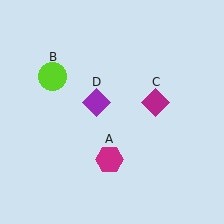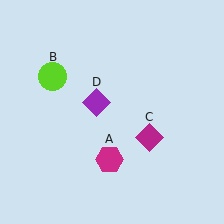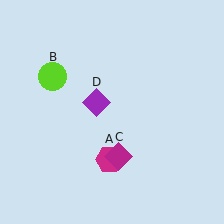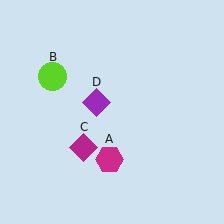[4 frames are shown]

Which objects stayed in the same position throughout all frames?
Magenta hexagon (object A) and lime circle (object B) and purple diamond (object D) remained stationary.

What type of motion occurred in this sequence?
The magenta diamond (object C) rotated clockwise around the center of the scene.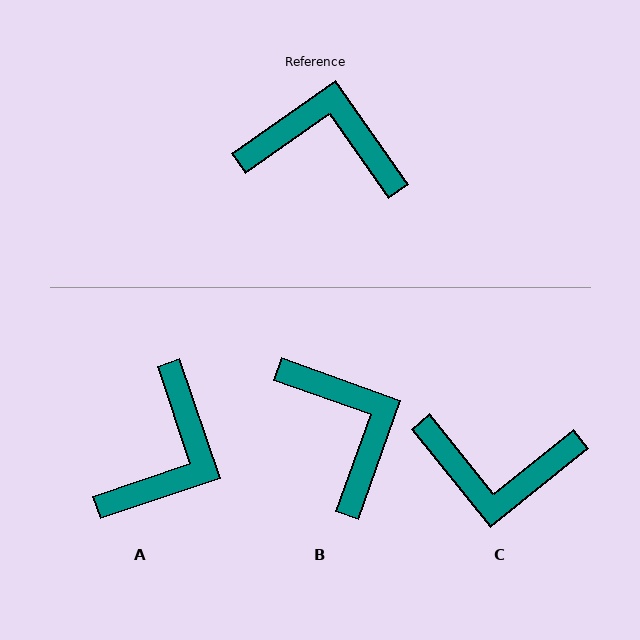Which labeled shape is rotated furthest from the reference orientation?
C, about 176 degrees away.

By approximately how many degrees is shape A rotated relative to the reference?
Approximately 107 degrees clockwise.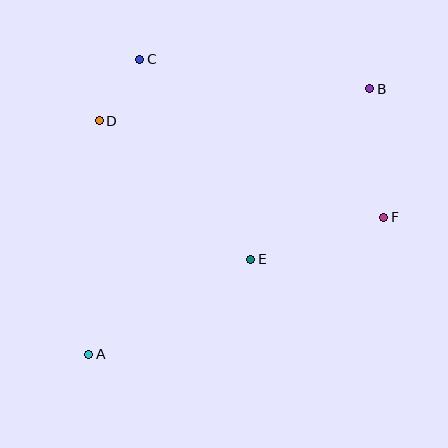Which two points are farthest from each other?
Points A and B are farthest from each other.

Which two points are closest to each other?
Points C and D are closest to each other.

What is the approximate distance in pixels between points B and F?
The distance between B and F is approximately 129 pixels.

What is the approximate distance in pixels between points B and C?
The distance between B and C is approximately 232 pixels.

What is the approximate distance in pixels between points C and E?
The distance between C and E is approximately 229 pixels.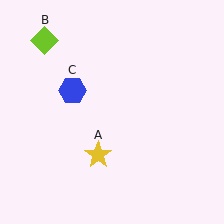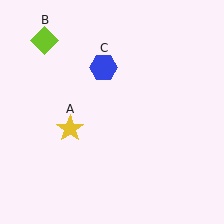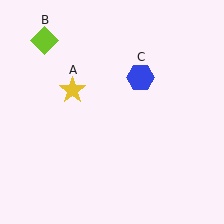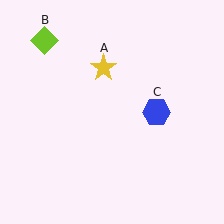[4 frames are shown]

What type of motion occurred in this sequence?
The yellow star (object A), blue hexagon (object C) rotated clockwise around the center of the scene.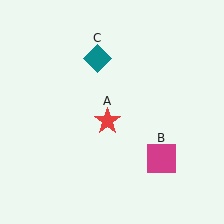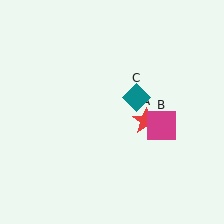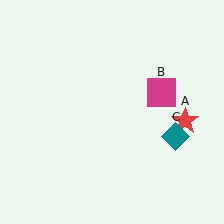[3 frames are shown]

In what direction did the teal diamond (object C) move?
The teal diamond (object C) moved down and to the right.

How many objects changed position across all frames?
3 objects changed position: red star (object A), magenta square (object B), teal diamond (object C).